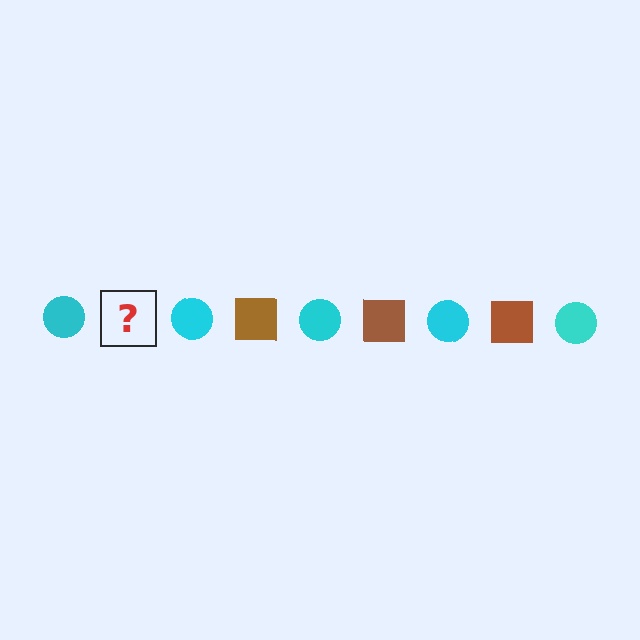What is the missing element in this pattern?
The missing element is a brown square.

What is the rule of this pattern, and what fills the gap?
The rule is that the pattern alternates between cyan circle and brown square. The gap should be filled with a brown square.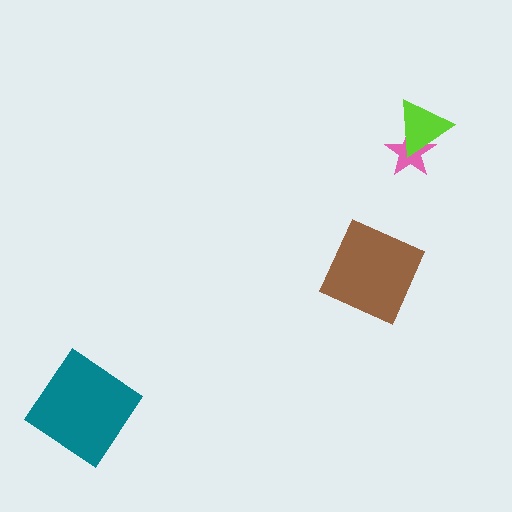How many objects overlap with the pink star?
1 object overlaps with the pink star.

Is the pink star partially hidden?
Yes, it is partially covered by another shape.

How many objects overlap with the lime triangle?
1 object overlaps with the lime triangle.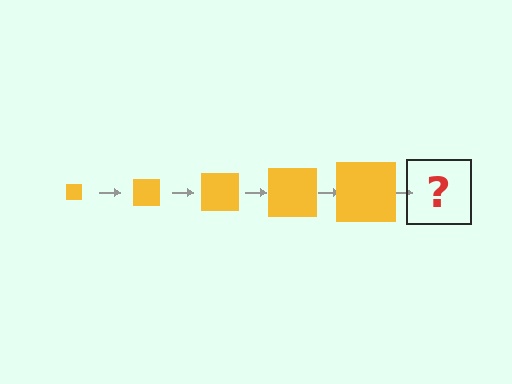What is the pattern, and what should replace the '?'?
The pattern is that the square gets progressively larger each step. The '?' should be a yellow square, larger than the previous one.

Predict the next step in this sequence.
The next step is a yellow square, larger than the previous one.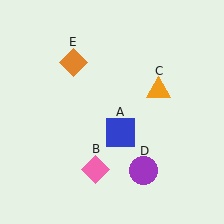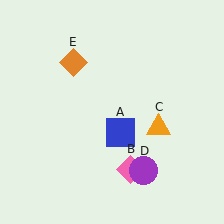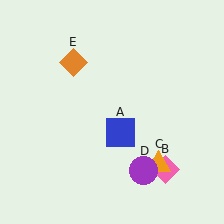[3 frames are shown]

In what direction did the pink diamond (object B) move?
The pink diamond (object B) moved right.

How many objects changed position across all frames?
2 objects changed position: pink diamond (object B), orange triangle (object C).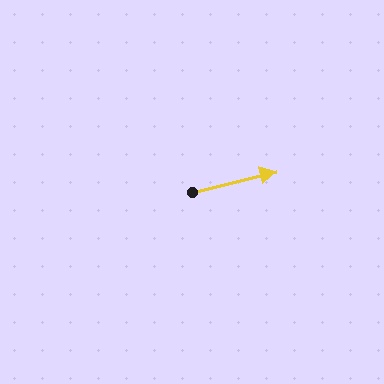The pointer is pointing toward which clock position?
Roughly 3 o'clock.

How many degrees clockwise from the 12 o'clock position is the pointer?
Approximately 76 degrees.